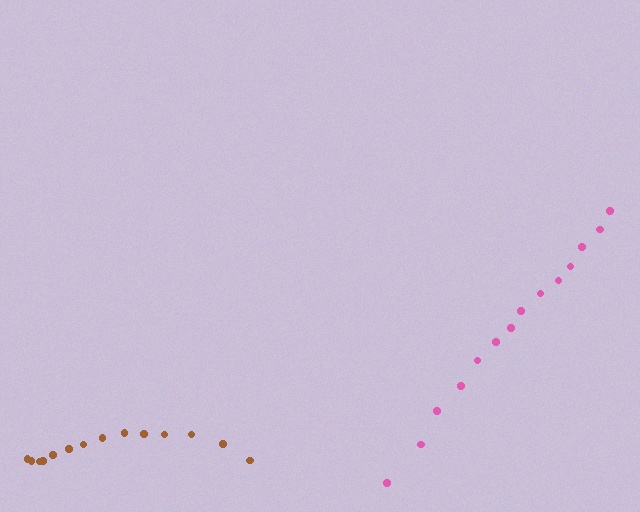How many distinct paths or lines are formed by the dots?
There are 2 distinct paths.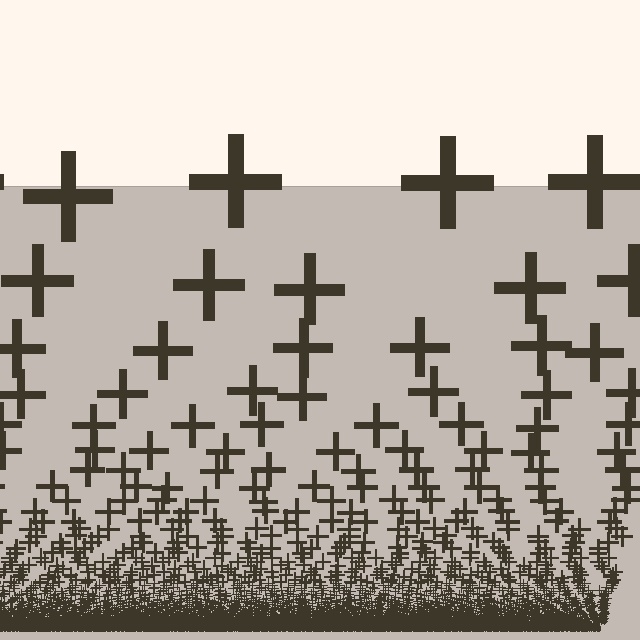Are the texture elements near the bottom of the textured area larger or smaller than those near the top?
Smaller. The gradient is inverted — elements near the bottom are smaller and denser.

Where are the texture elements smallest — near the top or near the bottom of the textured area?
Near the bottom.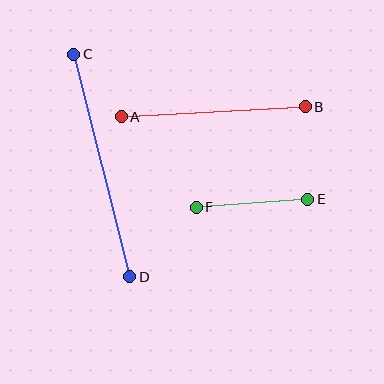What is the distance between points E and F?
The distance is approximately 112 pixels.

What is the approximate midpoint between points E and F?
The midpoint is at approximately (252, 203) pixels.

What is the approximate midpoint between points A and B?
The midpoint is at approximately (213, 112) pixels.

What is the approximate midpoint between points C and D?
The midpoint is at approximately (102, 166) pixels.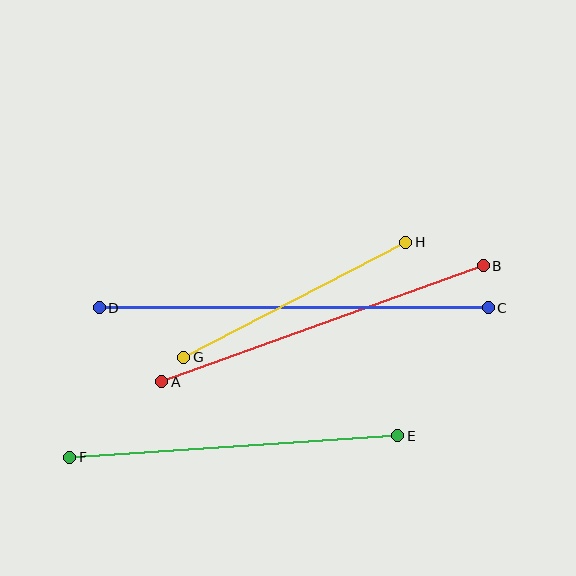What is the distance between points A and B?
The distance is approximately 342 pixels.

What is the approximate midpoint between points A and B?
The midpoint is at approximately (323, 324) pixels.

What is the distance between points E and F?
The distance is approximately 328 pixels.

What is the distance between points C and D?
The distance is approximately 389 pixels.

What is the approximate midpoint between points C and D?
The midpoint is at approximately (294, 308) pixels.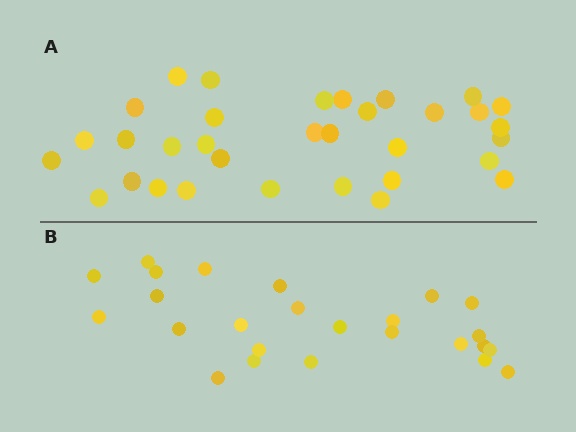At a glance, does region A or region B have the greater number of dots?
Region A (the top region) has more dots.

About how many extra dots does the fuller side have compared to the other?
Region A has roughly 8 or so more dots than region B.